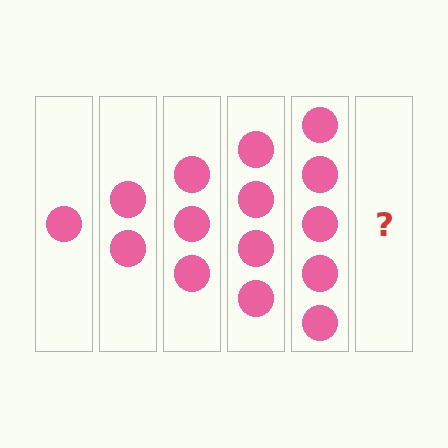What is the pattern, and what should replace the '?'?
The pattern is that each step adds one more circle. The '?' should be 6 circles.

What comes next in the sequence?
The next element should be 6 circles.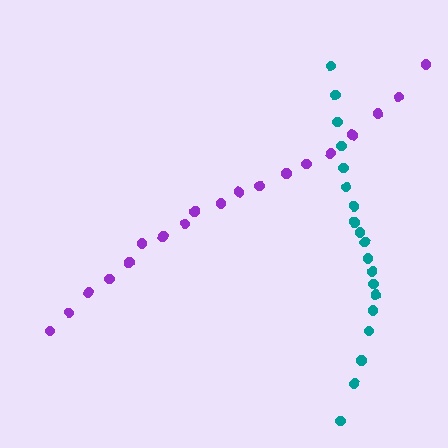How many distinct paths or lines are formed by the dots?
There are 2 distinct paths.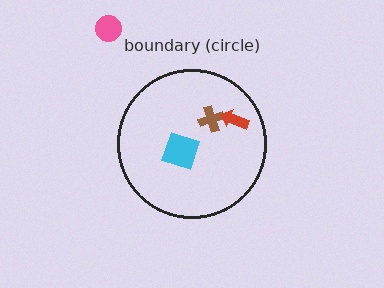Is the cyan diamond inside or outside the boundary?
Inside.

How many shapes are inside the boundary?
3 inside, 1 outside.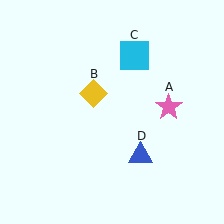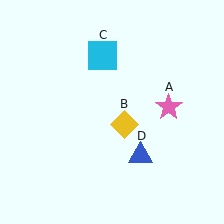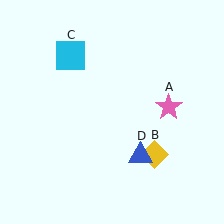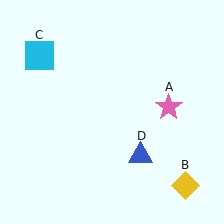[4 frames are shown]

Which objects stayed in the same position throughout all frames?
Pink star (object A) and blue triangle (object D) remained stationary.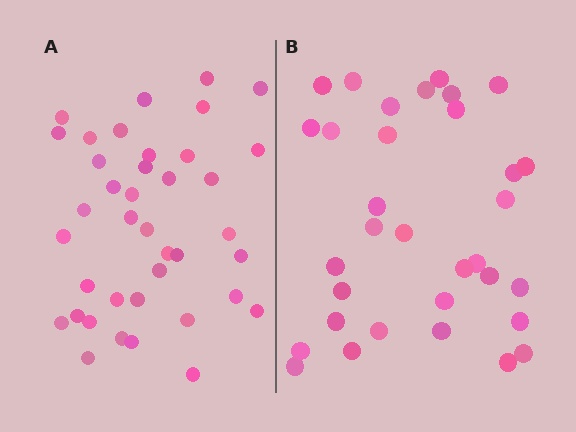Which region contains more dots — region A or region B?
Region A (the left region) has more dots.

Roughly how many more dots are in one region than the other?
Region A has about 6 more dots than region B.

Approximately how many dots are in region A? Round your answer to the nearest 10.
About 40 dots. (The exact count is 39, which rounds to 40.)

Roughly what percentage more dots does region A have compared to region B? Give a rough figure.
About 20% more.